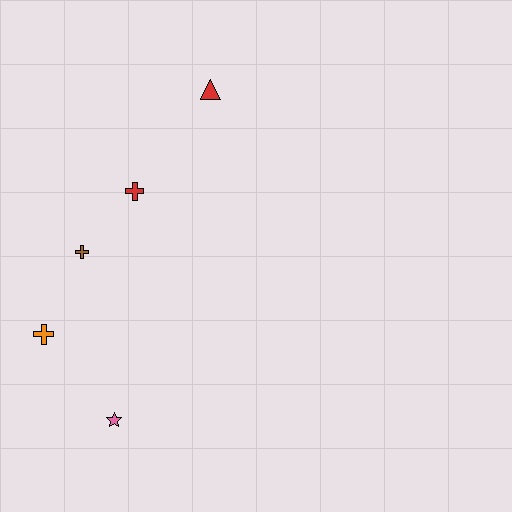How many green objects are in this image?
There are no green objects.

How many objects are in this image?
There are 5 objects.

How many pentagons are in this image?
There are no pentagons.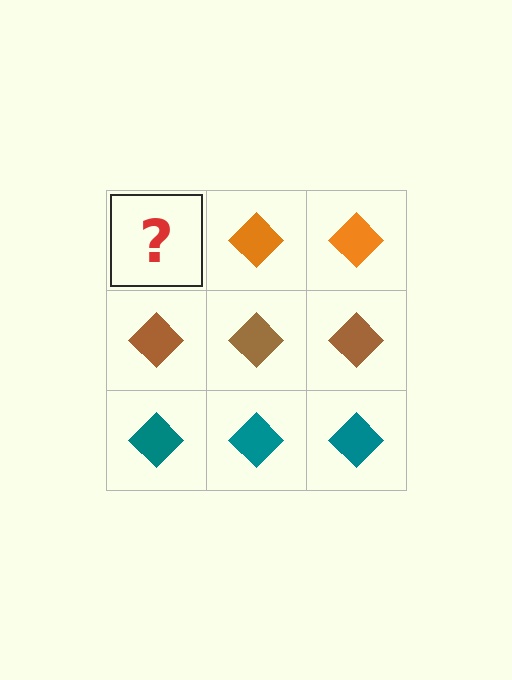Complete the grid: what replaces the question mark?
The question mark should be replaced with an orange diamond.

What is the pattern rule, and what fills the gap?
The rule is that each row has a consistent color. The gap should be filled with an orange diamond.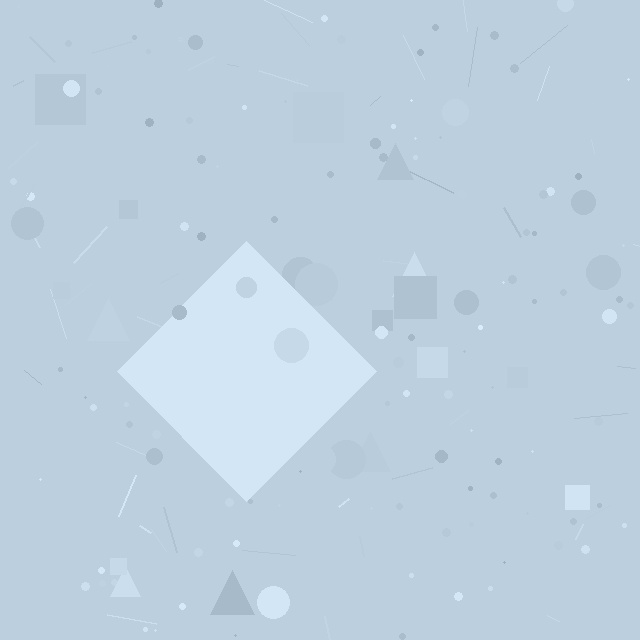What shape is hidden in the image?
A diamond is hidden in the image.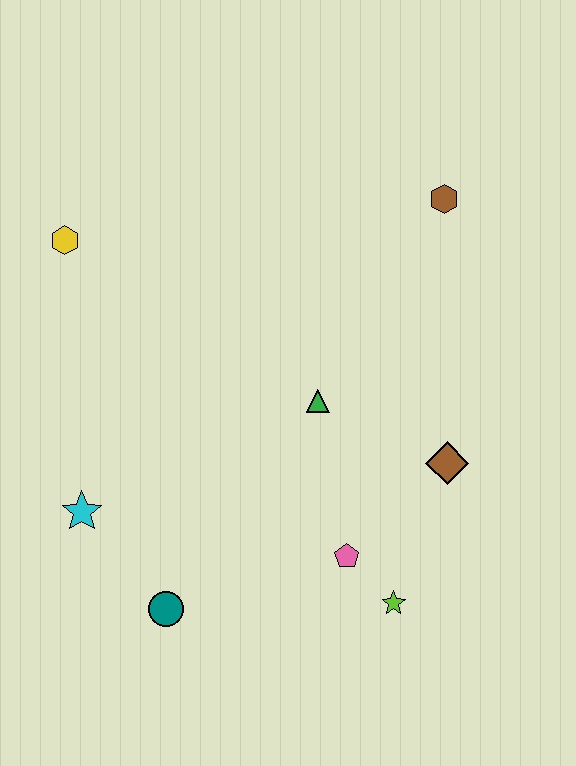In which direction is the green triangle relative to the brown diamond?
The green triangle is to the left of the brown diamond.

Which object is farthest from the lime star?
The yellow hexagon is farthest from the lime star.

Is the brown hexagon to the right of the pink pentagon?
Yes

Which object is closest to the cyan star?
The teal circle is closest to the cyan star.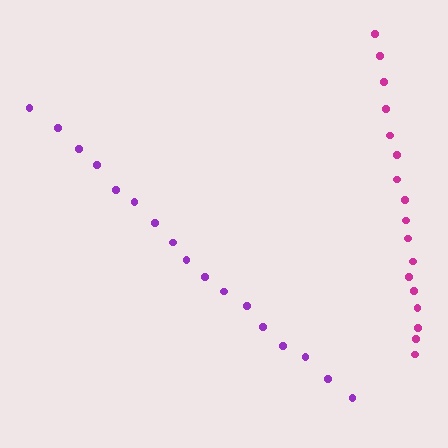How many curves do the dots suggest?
There are 2 distinct paths.